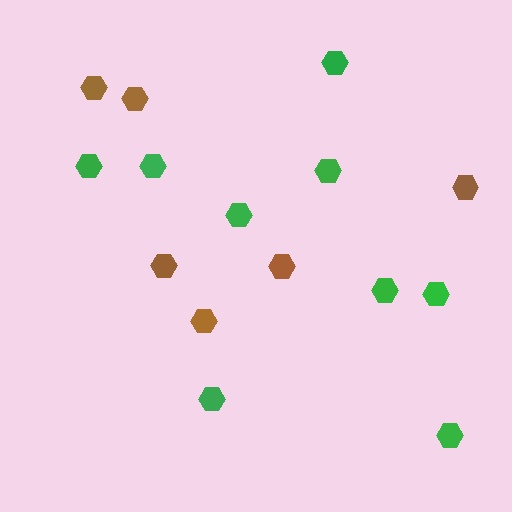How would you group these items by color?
There are 2 groups: one group of green hexagons (9) and one group of brown hexagons (6).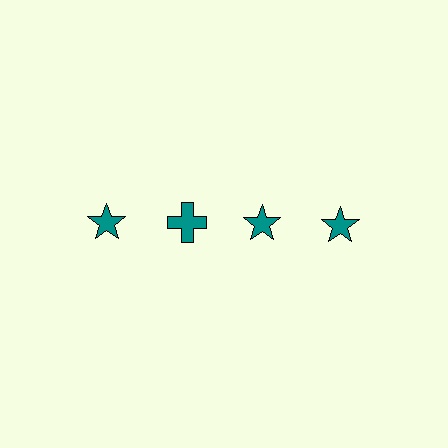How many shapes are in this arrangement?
There are 4 shapes arranged in a grid pattern.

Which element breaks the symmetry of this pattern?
The teal cross in the top row, second from left column breaks the symmetry. All other shapes are teal stars.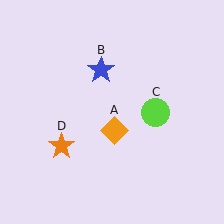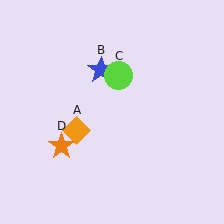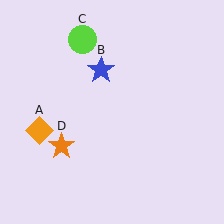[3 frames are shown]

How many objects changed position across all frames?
2 objects changed position: orange diamond (object A), lime circle (object C).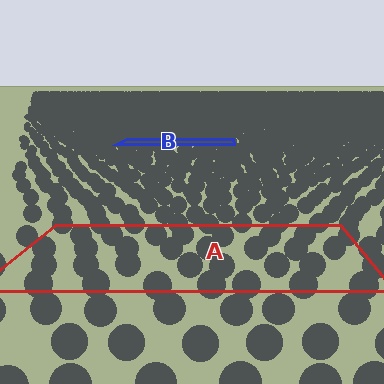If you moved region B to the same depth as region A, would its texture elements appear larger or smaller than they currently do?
They would appear larger. At a closer depth, the same texture elements are projected at a bigger on-screen size.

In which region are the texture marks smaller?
The texture marks are smaller in region B, because it is farther away.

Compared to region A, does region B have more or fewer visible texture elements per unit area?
Region B has more texture elements per unit area — they are packed more densely because it is farther away.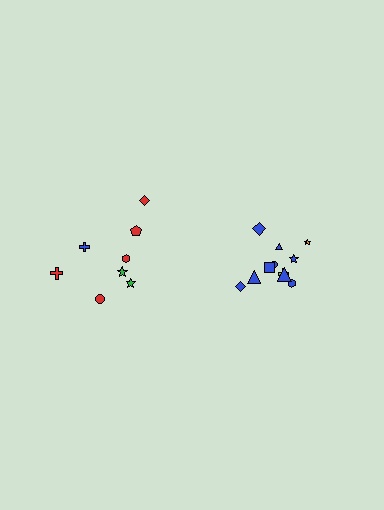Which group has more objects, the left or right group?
The right group.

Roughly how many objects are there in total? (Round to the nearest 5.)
Roughly 20 objects in total.